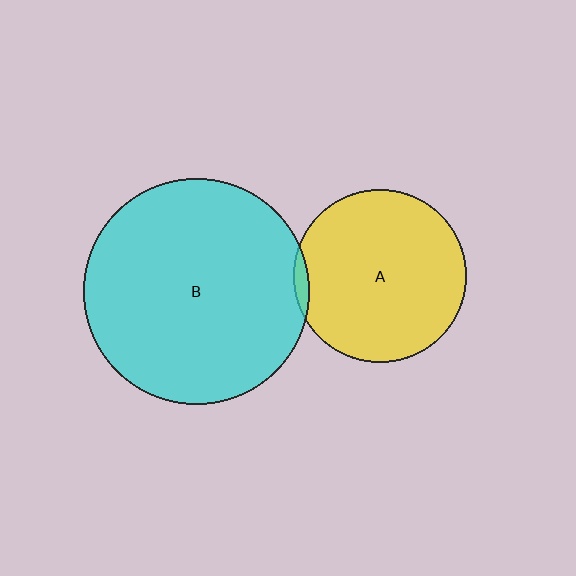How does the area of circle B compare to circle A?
Approximately 1.7 times.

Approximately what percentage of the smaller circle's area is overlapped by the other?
Approximately 5%.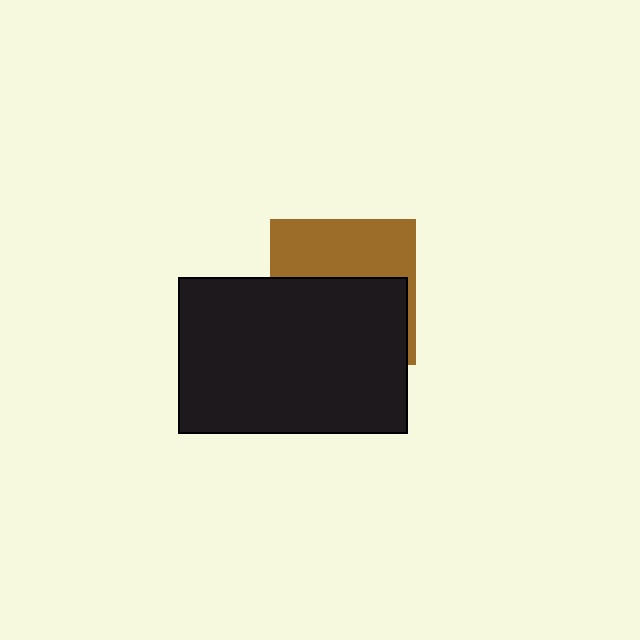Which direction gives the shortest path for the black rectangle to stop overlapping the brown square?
Moving down gives the shortest separation.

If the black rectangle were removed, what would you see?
You would see the complete brown square.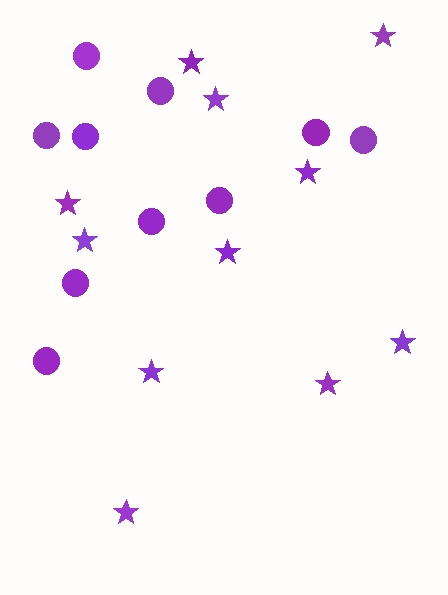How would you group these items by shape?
There are 2 groups: one group of stars (11) and one group of circles (10).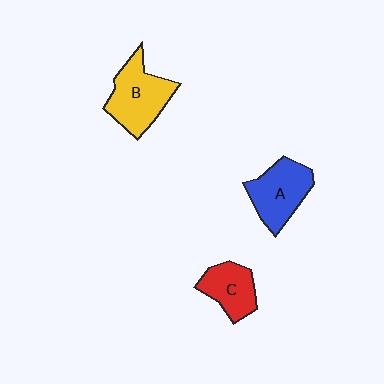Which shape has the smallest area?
Shape C (red).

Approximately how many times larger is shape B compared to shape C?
Approximately 1.4 times.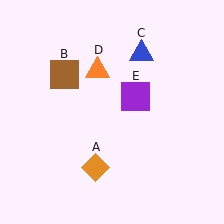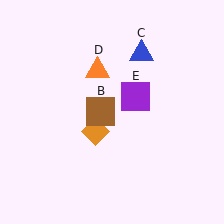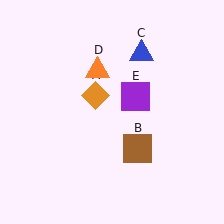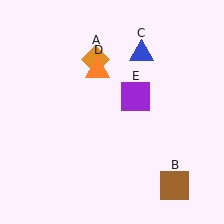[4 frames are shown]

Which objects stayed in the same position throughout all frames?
Blue triangle (object C) and orange triangle (object D) and purple square (object E) remained stationary.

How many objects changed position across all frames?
2 objects changed position: orange diamond (object A), brown square (object B).